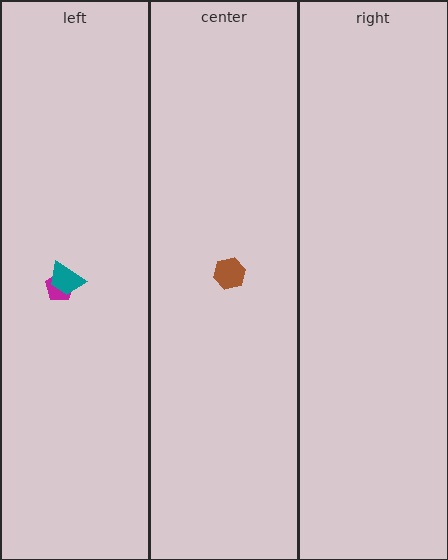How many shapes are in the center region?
1.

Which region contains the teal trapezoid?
The left region.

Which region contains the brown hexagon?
The center region.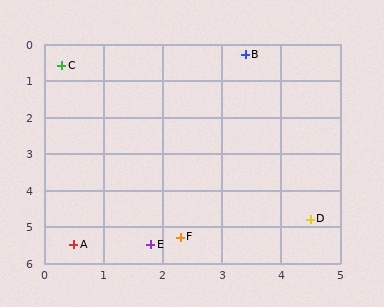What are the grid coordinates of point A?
Point A is at approximately (0.5, 5.5).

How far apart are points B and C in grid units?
Points B and C are about 3.1 grid units apart.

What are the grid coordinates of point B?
Point B is at approximately (3.4, 0.3).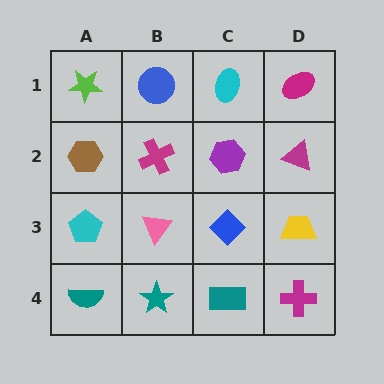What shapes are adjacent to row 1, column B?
A magenta cross (row 2, column B), a lime star (row 1, column A), a cyan ellipse (row 1, column C).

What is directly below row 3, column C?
A teal rectangle.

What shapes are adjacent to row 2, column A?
A lime star (row 1, column A), a cyan pentagon (row 3, column A), a magenta cross (row 2, column B).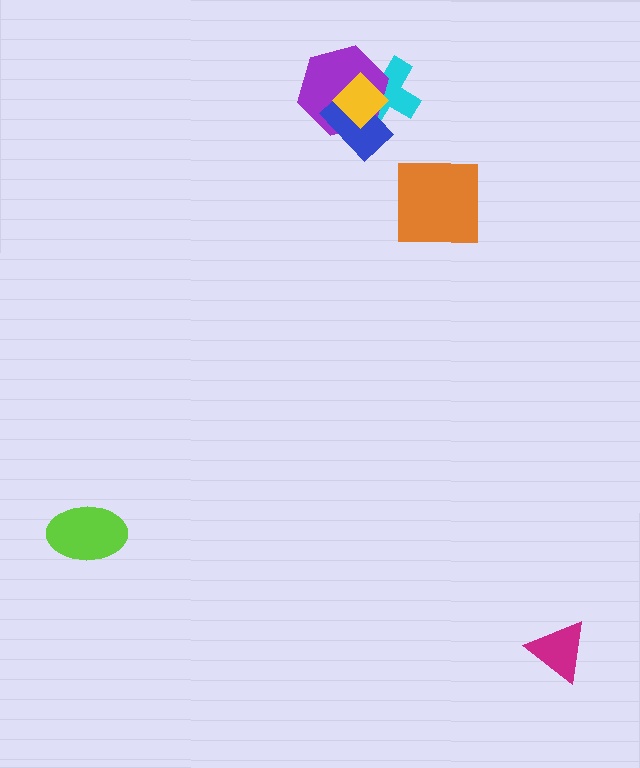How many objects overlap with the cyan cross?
3 objects overlap with the cyan cross.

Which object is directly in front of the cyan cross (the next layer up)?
The purple hexagon is directly in front of the cyan cross.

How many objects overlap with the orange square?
0 objects overlap with the orange square.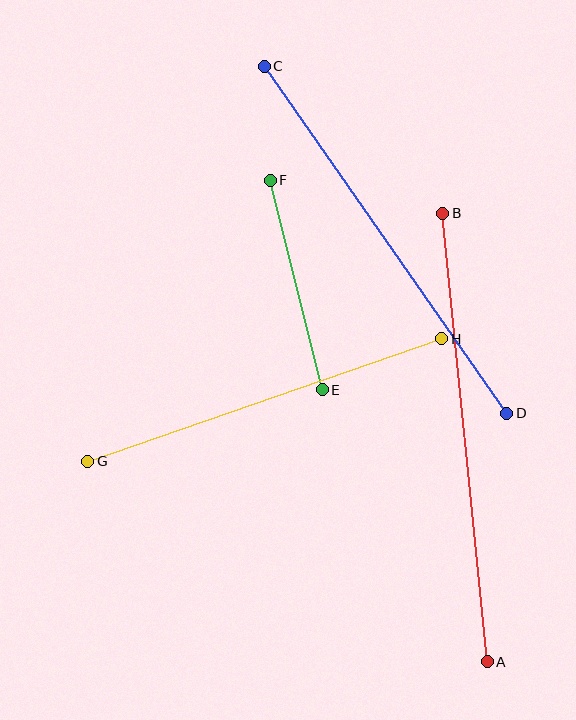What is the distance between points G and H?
The distance is approximately 374 pixels.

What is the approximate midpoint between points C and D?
The midpoint is at approximately (386, 240) pixels.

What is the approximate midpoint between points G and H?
The midpoint is at approximately (265, 400) pixels.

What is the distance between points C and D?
The distance is approximately 423 pixels.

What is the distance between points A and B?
The distance is approximately 451 pixels.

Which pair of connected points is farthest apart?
Points A and B are farthest apart.